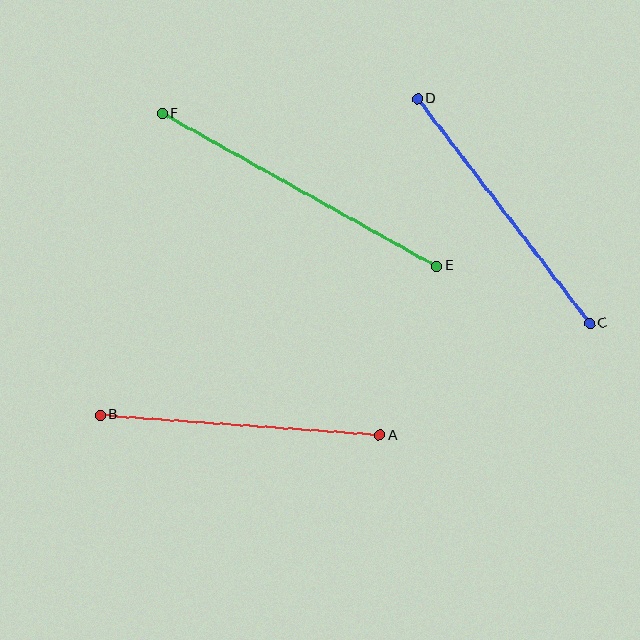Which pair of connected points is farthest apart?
Points E and F are farthest apart.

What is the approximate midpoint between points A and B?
The midpoint is at approximately (240, 425) pixels.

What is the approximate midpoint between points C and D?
The midpoint is at approximately (504, 211) pixels.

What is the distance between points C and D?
The distance is approximately 283 pixels.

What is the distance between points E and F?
The distance is approximately 314 pixels.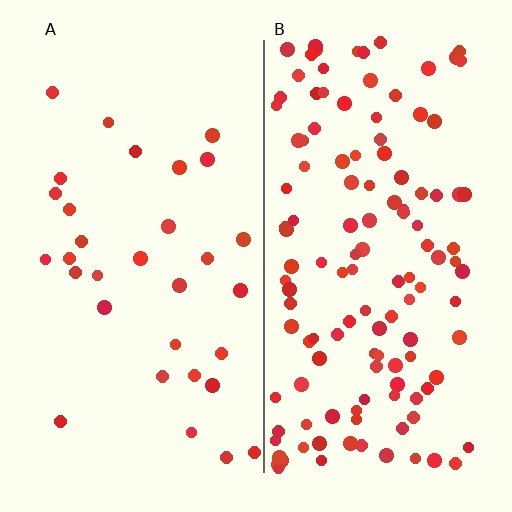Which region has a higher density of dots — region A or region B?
B (the right).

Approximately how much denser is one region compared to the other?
Approximately 4.1× — region B over region A.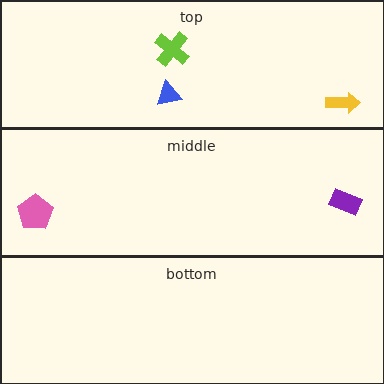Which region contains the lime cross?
The top region.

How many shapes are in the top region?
3.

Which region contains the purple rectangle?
The middle region.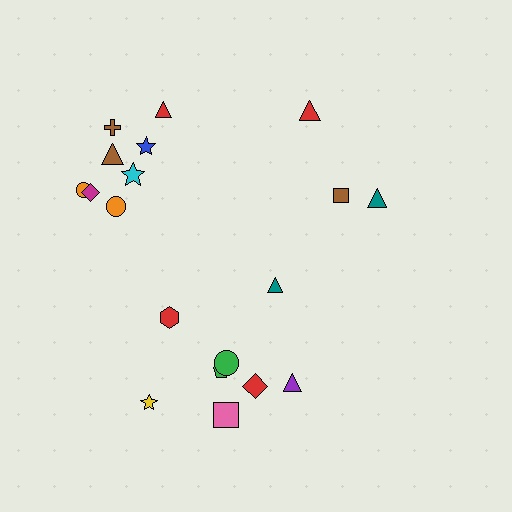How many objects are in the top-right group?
There are 3 objects.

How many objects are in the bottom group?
There are 8 objects.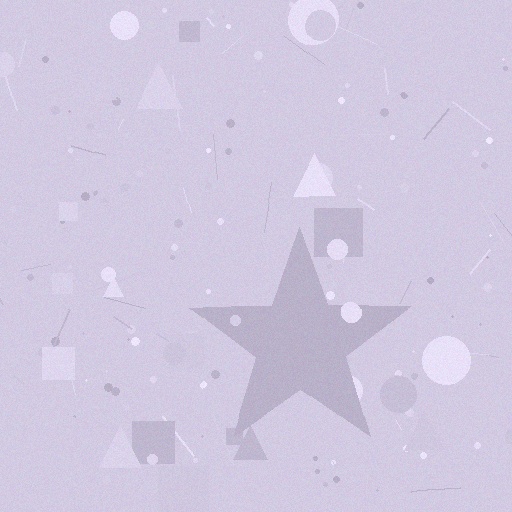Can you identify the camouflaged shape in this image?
The camouflaged shape is a star.